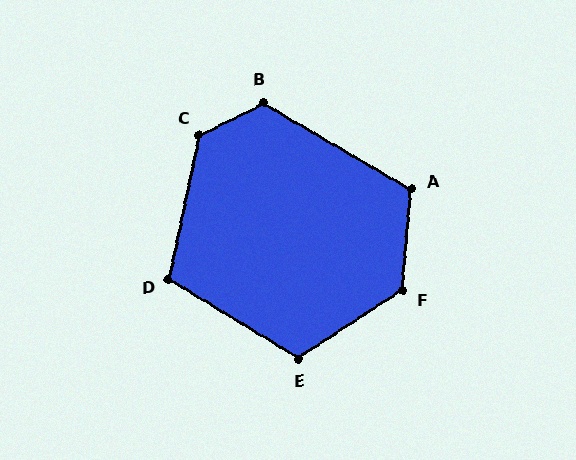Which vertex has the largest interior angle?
C, at approximately 129 degrees.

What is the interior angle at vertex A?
Approximately 116 degrees (obtuse).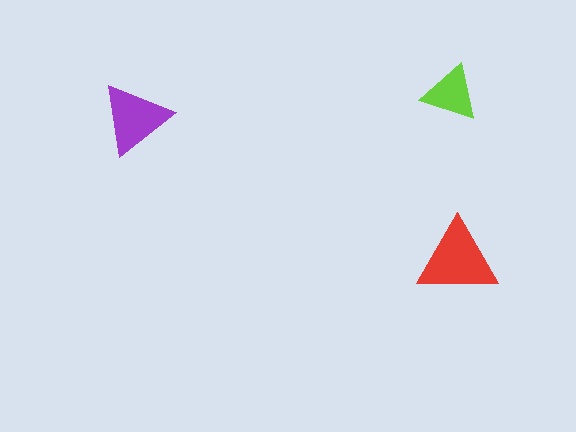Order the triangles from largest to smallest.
the red one, the purple one, the lime one.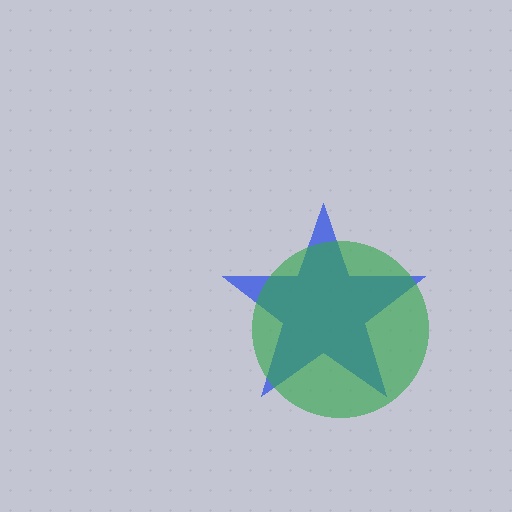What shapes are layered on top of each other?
The layered shapes are: a blue star, a green circle.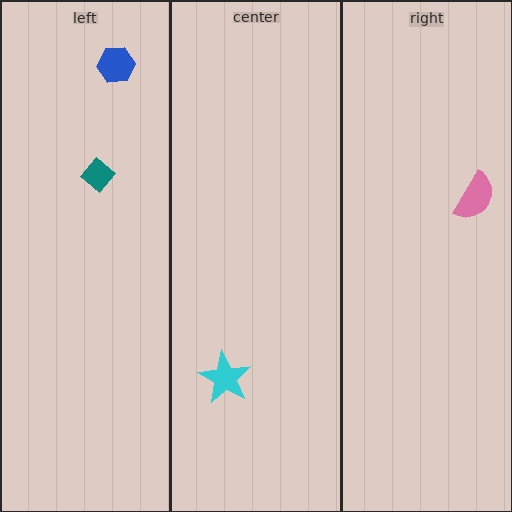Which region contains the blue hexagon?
The left region.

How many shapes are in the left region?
2.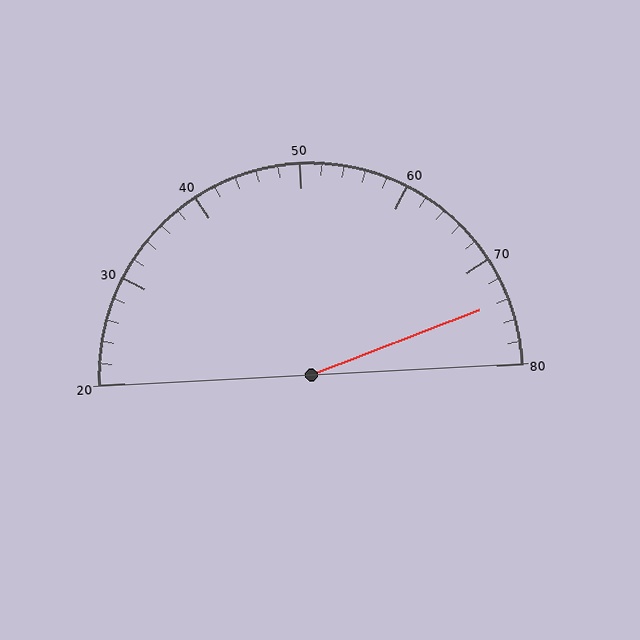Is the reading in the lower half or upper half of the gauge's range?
The reading is in the upper half of the range (20 to 80).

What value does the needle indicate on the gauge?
The needle indicates approximately 74.